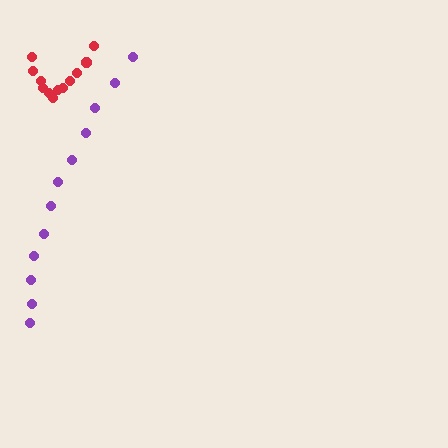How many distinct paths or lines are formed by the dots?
There are 2 distinct paths.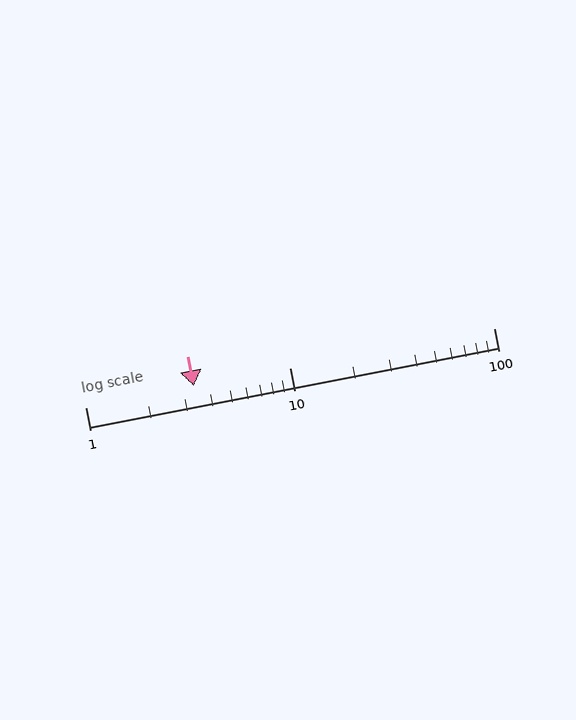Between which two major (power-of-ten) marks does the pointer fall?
The pointer is between 1 and 10.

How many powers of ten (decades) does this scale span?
The scale spans 2 decades, from 1 to 100.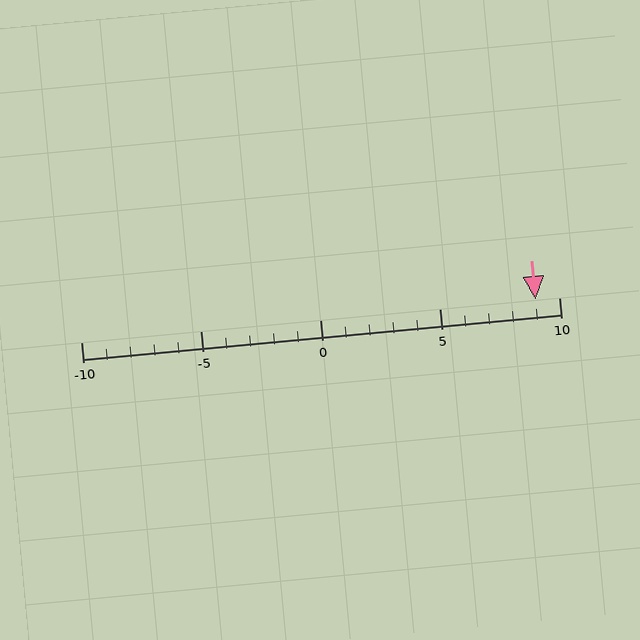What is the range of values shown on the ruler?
The ruler shows values from -10 to 10.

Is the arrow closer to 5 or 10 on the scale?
The arrow is closer to 10.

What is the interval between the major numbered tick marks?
The major tick marks are spaced 5 units apart.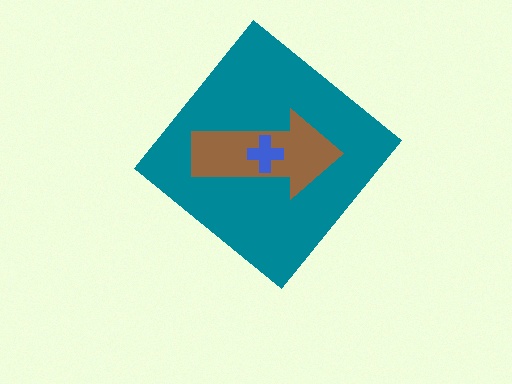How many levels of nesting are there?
3.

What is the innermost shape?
The blue cross.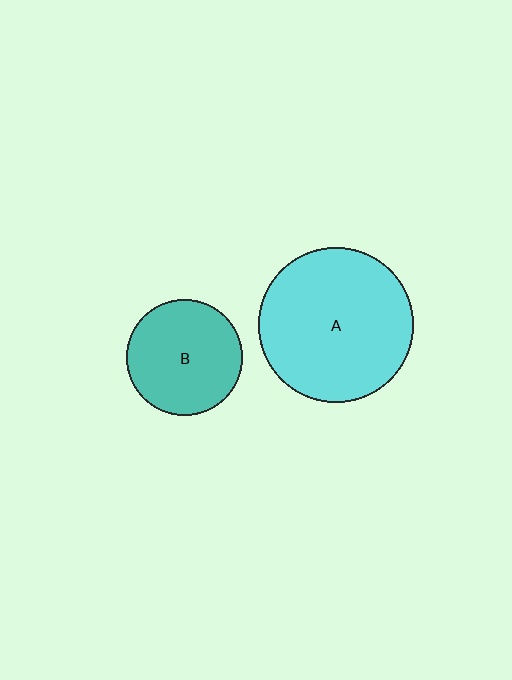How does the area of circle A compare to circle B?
Approximately 1.8 times.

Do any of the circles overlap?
No, none of the circles overlap.